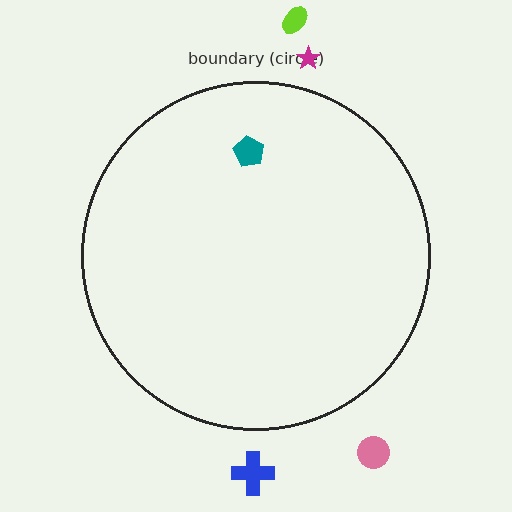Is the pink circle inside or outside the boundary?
Outside.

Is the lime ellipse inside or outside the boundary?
Outside.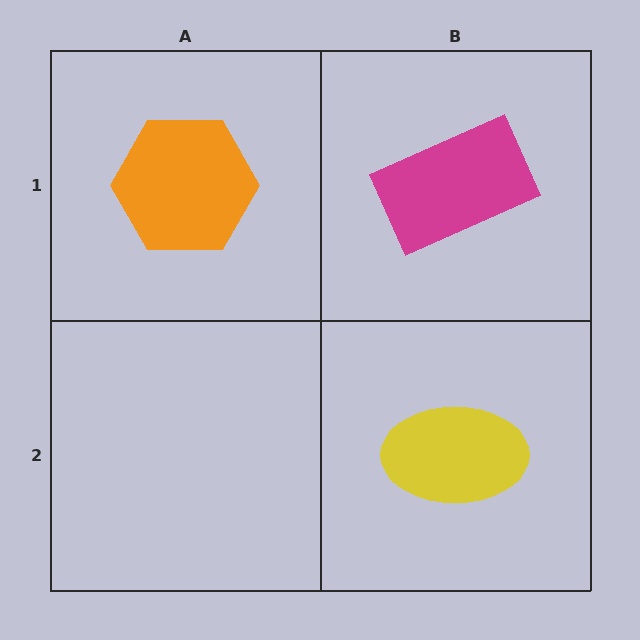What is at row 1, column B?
A magenta rectangle.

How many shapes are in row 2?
1 shape.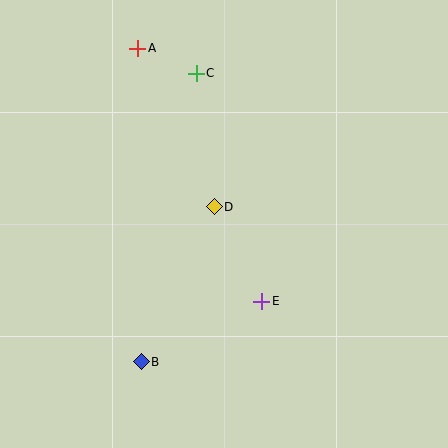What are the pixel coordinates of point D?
Point D is at (214, 207).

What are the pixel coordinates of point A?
Point A is at (138, 48).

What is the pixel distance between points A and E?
The distance between A and E is 282 pixels.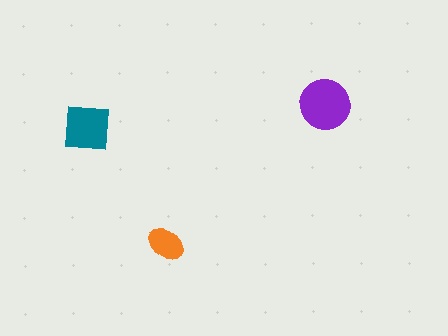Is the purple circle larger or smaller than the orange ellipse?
Larger.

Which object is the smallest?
The orange ellipse.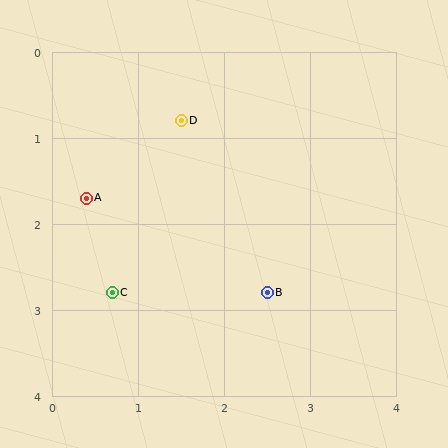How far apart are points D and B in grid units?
Points D and B are about 2.2 grid units apart.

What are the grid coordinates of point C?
Point C is at approximately (0.7, 2.8).